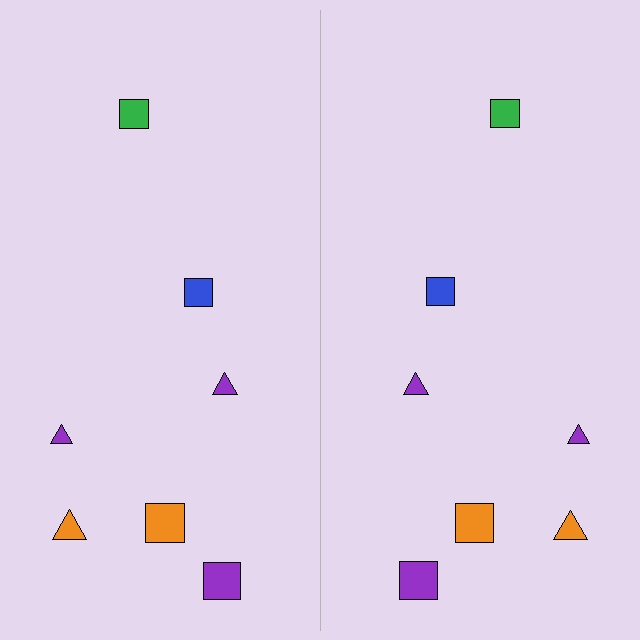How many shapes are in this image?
There are 14 shapes in this image.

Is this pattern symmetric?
Yes, this pattern has bilateral (reflection) symmetry.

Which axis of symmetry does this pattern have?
The pattern has a vertical axis of symmetry running through the center of the image.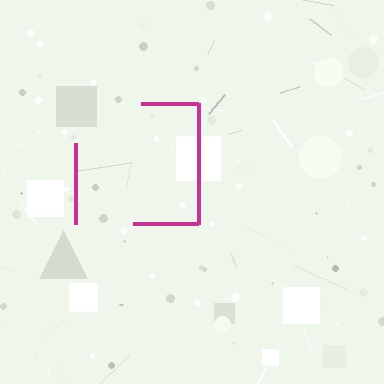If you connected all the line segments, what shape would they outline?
They would outline a square.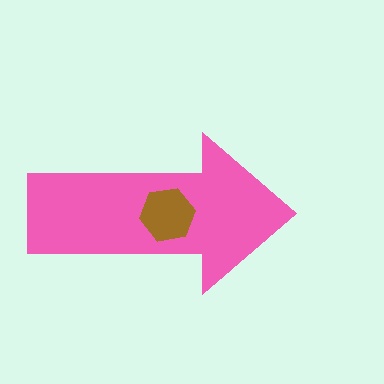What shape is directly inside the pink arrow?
The brown hexagon.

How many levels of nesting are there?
2.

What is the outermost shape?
The pink arrow.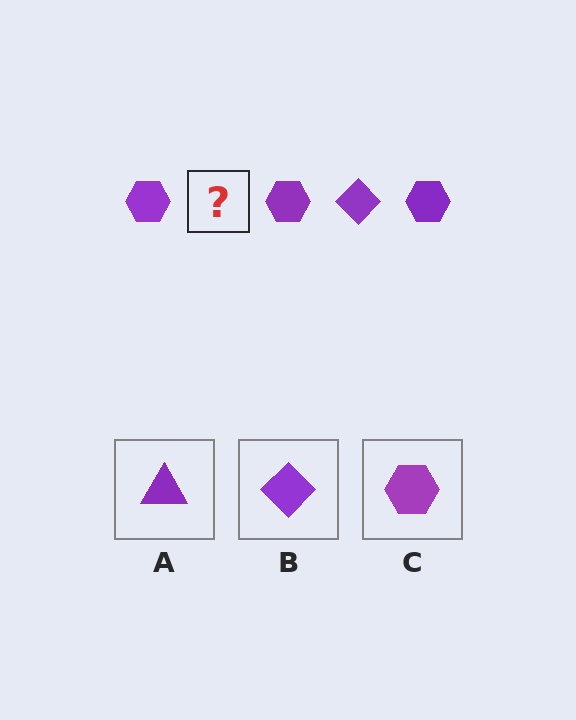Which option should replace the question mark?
Option B.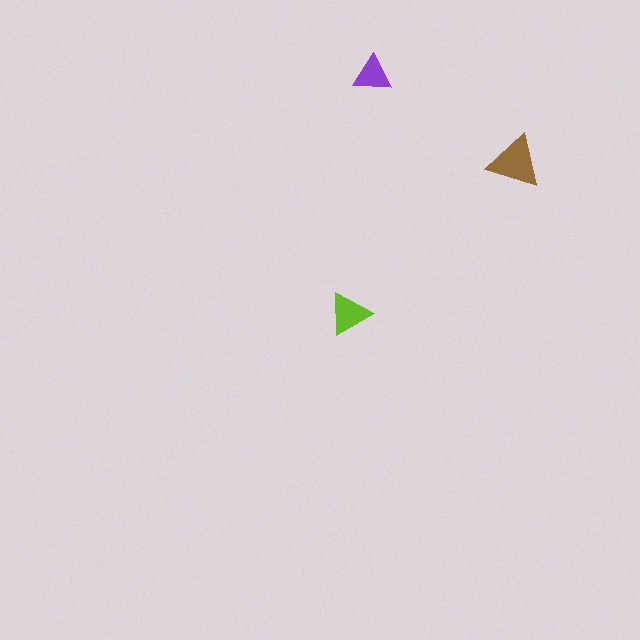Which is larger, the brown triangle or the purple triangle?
The brown one.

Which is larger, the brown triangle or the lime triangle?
The brown one.